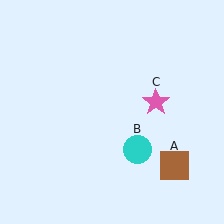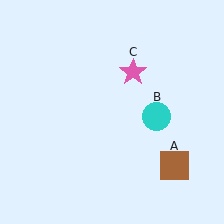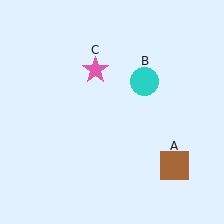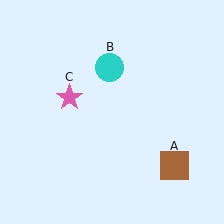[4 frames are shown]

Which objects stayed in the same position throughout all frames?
Brown square (object A) remained stationary.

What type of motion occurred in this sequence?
The cyan circle (object B), pink star (object C) rotated counterclockwise around the center of the scene.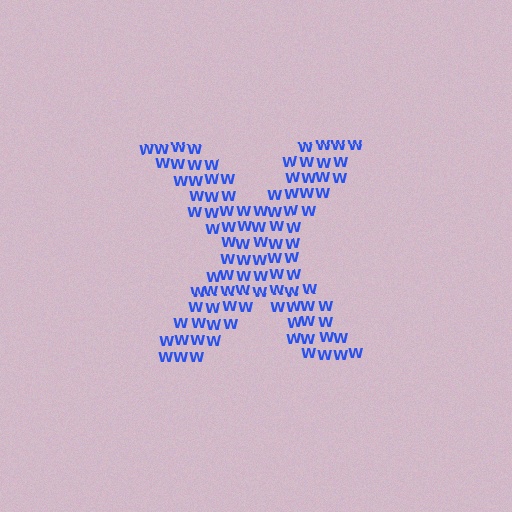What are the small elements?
The small elements are letter W's.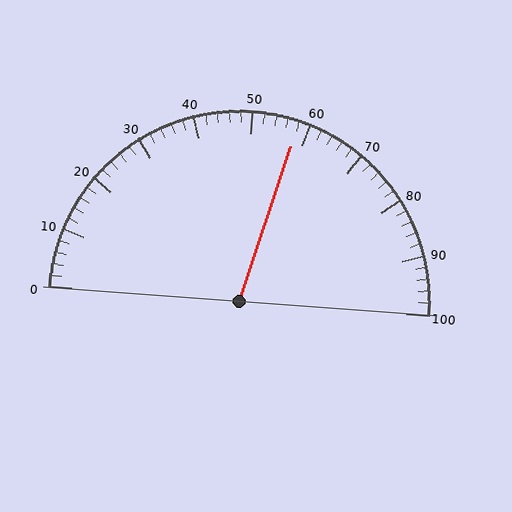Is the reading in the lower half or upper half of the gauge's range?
The reading is in the upper half of the range (0 to 100).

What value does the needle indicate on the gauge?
The needle indicates approximately 58.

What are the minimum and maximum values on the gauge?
The gauge ranges from 0 to 100.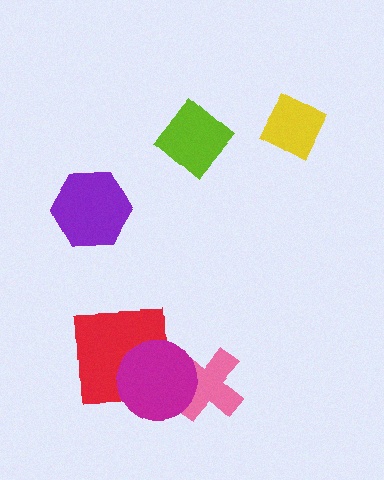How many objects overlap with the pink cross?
1 object overlaps with the pink cross.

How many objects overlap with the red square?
1 object overlaps with the red square.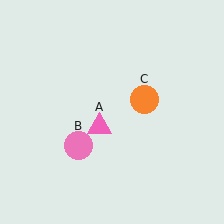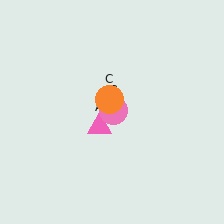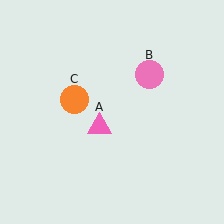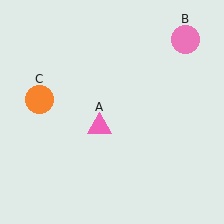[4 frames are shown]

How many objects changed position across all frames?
2 objects changed position: pink circle (object B), orange circle (object C).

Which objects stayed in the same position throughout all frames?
Pink triangle (object A) remained stationary.